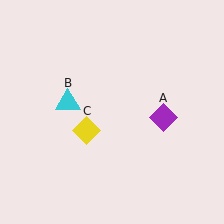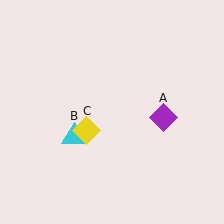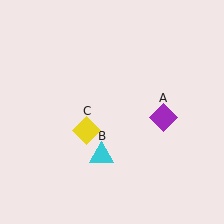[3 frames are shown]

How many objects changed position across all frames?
1 object changed position: cyan triangle (object B).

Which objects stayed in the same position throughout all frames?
Purple diamond (object A) and yellow diamond (object C) remained stationary.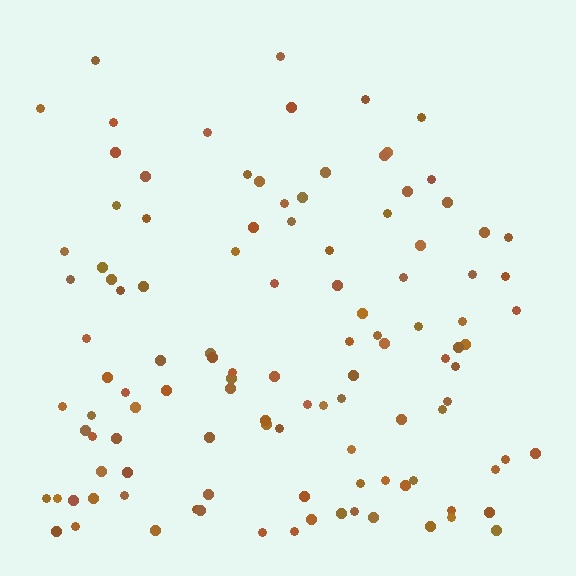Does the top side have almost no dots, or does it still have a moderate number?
Still a moderate number, just noticeably fewer than the bottom.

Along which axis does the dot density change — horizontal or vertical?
Vertical.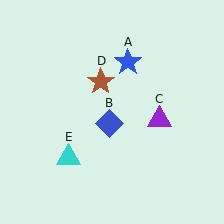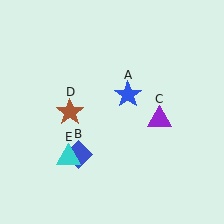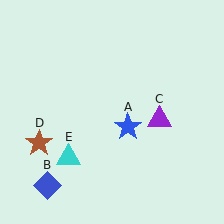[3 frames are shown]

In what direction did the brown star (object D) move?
The brown star (object D) moved down and to the left.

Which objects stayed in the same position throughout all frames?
Purple triangle (object C) and cyan triangle (object E) remained stationary.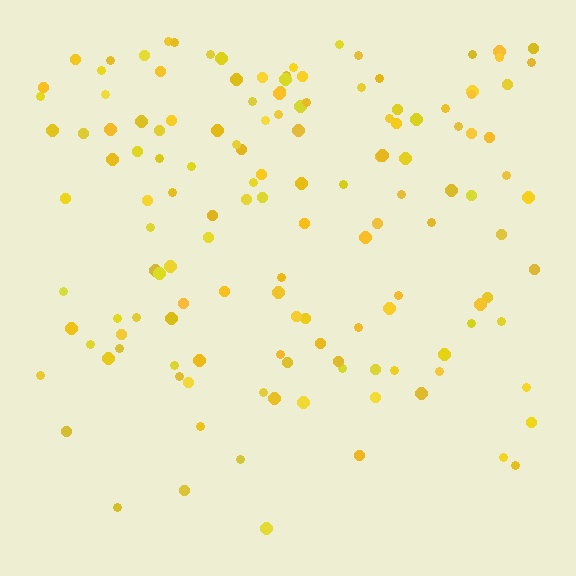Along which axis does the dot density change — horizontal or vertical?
Vertical.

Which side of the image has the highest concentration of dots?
The top.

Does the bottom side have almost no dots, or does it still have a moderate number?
Still a moderate number, just noticeably fewer than the top.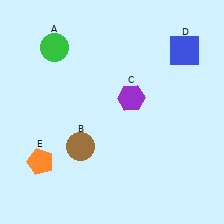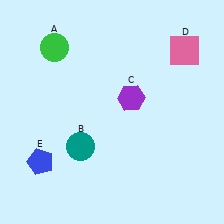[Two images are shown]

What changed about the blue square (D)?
In Image 1, D is blue. In Image 2, it changed to pink.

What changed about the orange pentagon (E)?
In Image 1, E is orange. In Image 2, it changed to blue.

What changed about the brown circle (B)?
In Image 1, B is brown. In Image 2, it changed to teal.